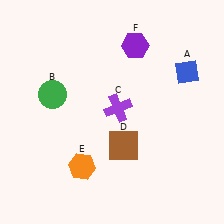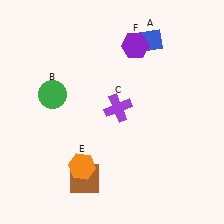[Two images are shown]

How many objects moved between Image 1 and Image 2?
2 objects moved between the two images.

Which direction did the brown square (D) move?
The brown square (D) moved left.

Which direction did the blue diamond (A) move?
The blue diamond (A) moved left.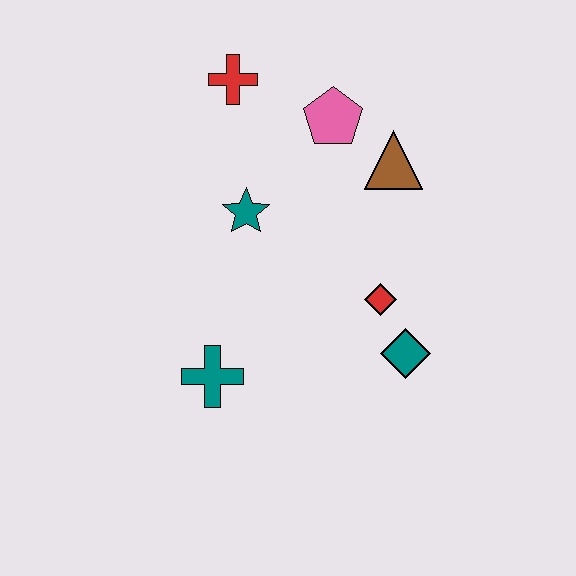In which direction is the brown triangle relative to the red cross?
The brown triangle is to the right of the red cross.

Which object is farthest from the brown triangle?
The teal cross is farthest from the brown triangle.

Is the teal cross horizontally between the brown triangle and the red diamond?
No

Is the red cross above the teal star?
Yes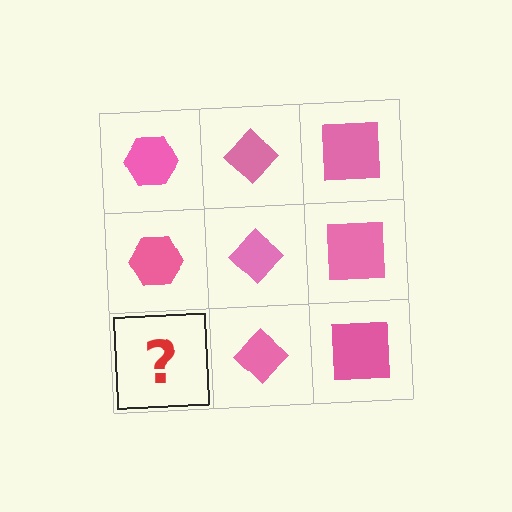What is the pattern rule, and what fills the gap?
The rule is that each column has a consistent shape. The gap should be filled with a pink hexagon.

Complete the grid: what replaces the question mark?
The question mark should be replaced with a pink hexagon.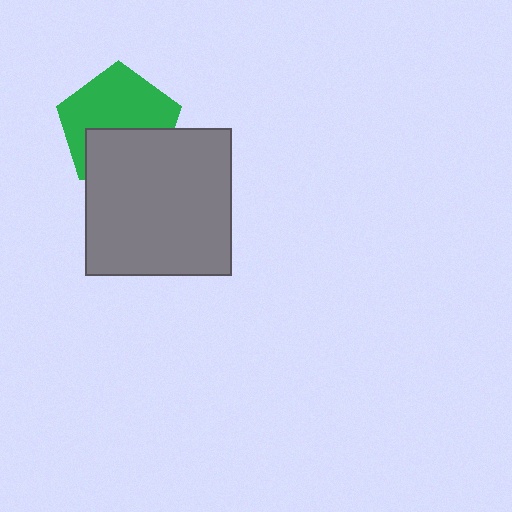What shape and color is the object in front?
The object in front is a gray square.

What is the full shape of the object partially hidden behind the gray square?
The partially hidden object is a green pentagon.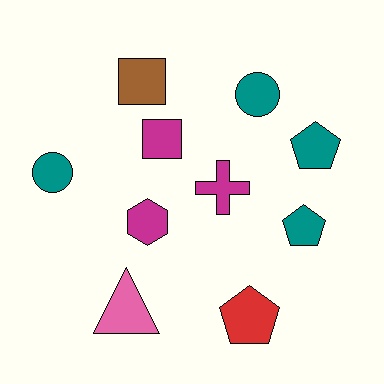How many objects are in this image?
There are 10 objects.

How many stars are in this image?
There are no stars.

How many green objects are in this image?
There are no green objects.